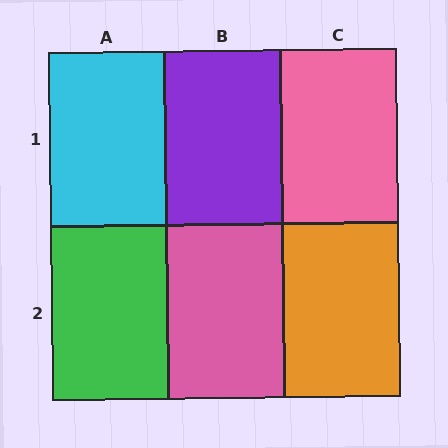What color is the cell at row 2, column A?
Green.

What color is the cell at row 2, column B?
Pink.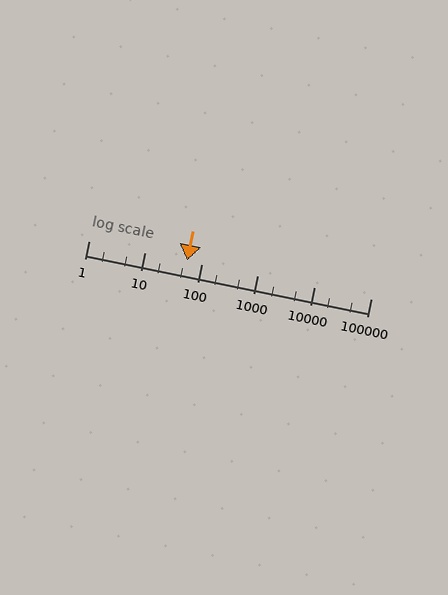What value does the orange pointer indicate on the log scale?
The pointer indicates approximately 55.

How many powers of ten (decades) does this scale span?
The scale spans 5 decades, from 1 to 100000.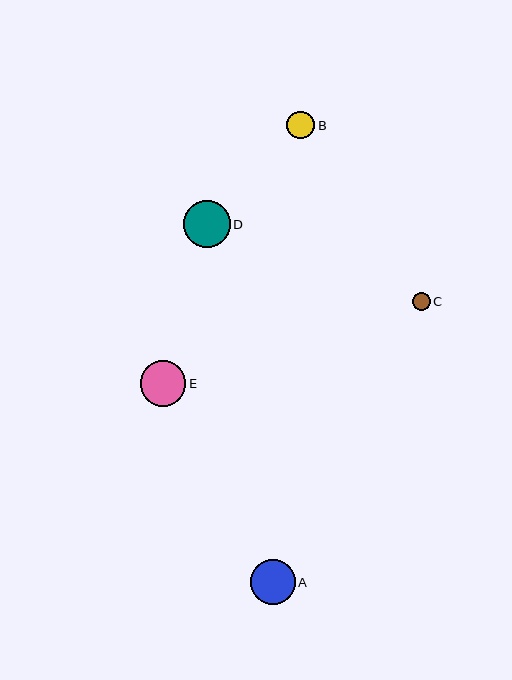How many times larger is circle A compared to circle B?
Circle A is approximately 1.6 times the size of circle B.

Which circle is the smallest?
Circle C is the smallest with a size of approximately 18 pixels.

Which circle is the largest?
Circle D is the largest with a size of approximately 47 pixels.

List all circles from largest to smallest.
From largest to smallest: D, E, A, B, C.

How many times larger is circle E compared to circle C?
Circle E is approximately 2.6 times the size of circle C.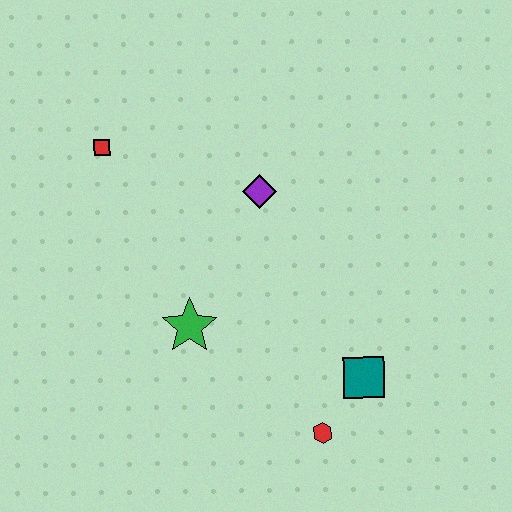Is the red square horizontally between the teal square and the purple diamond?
No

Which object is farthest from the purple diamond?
The red hexagon is farthest from the purple diamond.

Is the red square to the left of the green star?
Yes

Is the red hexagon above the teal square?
No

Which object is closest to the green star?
The purple diamond is closest to the green star.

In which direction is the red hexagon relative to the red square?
The red hexagon is below the red square.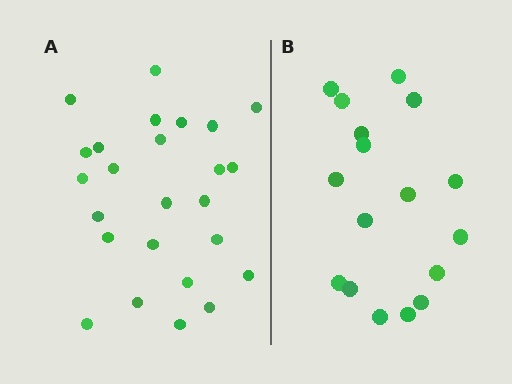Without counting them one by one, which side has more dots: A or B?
Region A (the left region) has more dots.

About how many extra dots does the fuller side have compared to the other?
Region A has roughly 8 or so more dots than region B.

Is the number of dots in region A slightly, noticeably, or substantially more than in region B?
Region A has substantially more. The ratio is roughly 1.5 to 1.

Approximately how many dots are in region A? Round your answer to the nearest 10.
About 20 dots. (The exact count is 25, which rounds to 20.)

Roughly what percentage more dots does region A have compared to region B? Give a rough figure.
About 45% more.